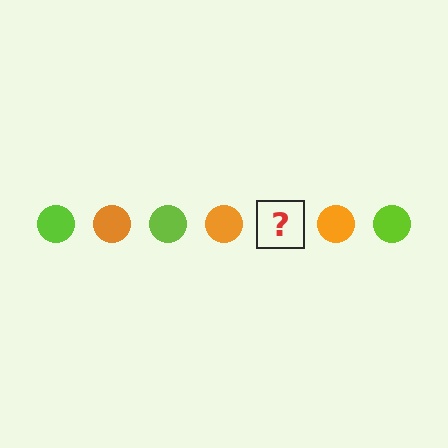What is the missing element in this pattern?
The missing element is a lime circle.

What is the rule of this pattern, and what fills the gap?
The rule is that the pattern cycles through lime, orange circles. The gap should be filled with a lime circle.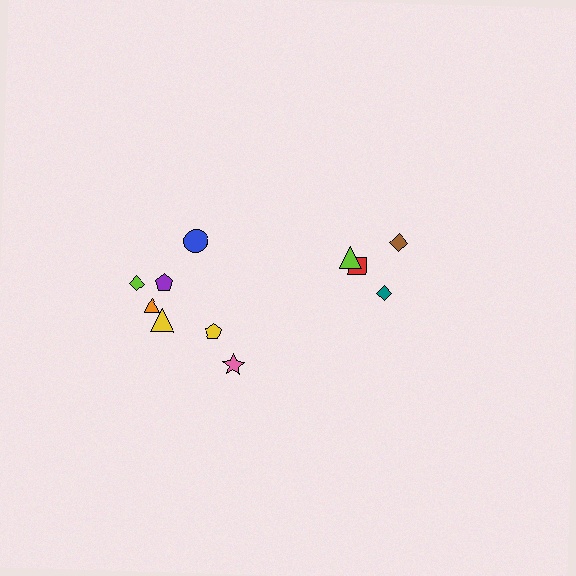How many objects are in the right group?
There are 4 objects.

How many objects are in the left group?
There are 7 objects.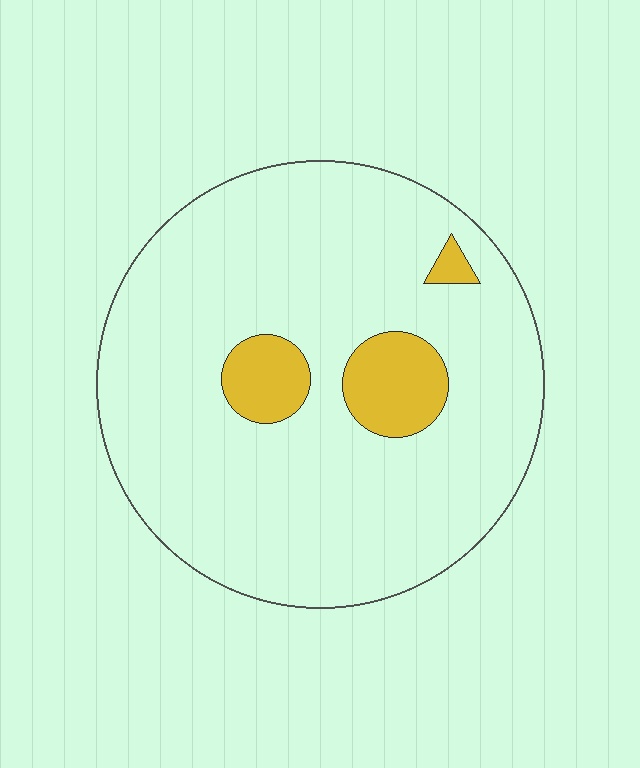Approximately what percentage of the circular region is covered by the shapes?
Approximately 10%.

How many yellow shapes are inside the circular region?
3.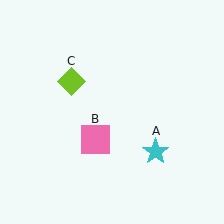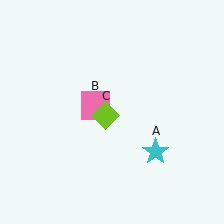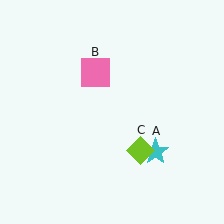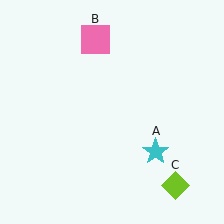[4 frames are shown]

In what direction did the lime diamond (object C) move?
The lime diamond (object C) moved down and to the right.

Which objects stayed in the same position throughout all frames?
Cyan star (object A) remained stationary.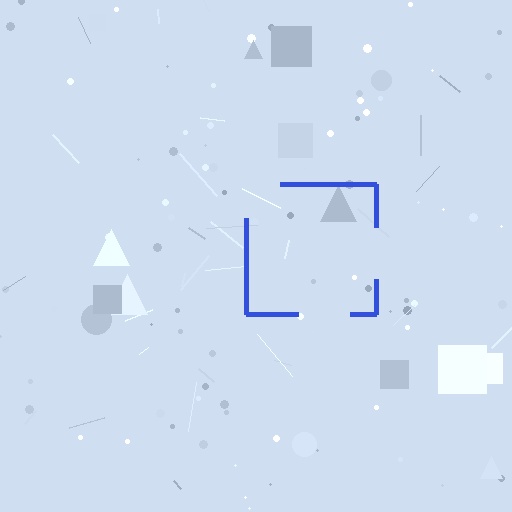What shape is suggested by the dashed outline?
The dashed outline suggests a square.